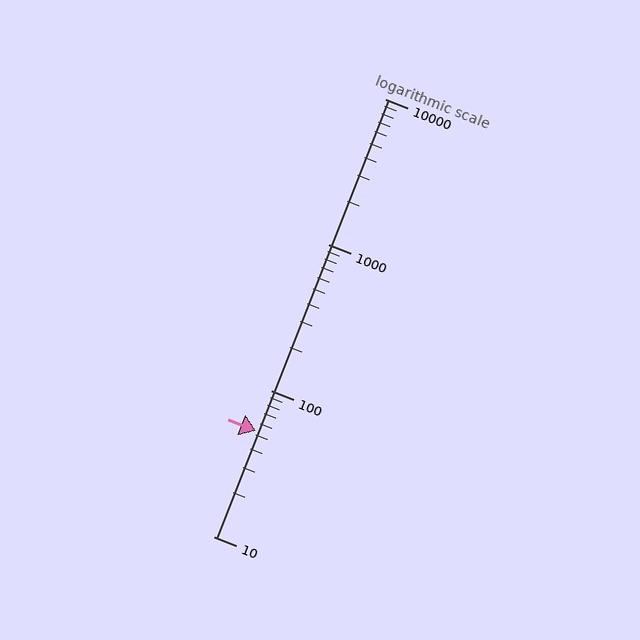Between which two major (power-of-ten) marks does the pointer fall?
The pointer is between 10 and 100.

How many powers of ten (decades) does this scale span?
The scale spans 3 decades, from 10 to 10000.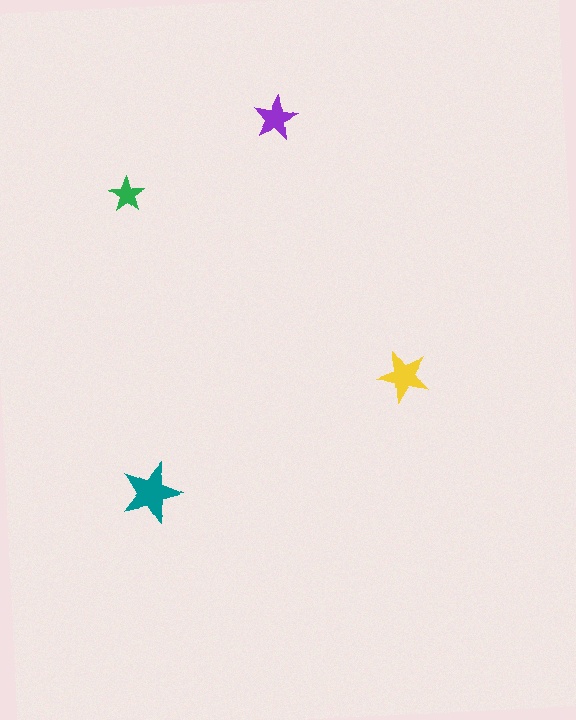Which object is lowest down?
The teal star is bottommost.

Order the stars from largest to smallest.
the teal one, the yellow one, the purple one, the green one.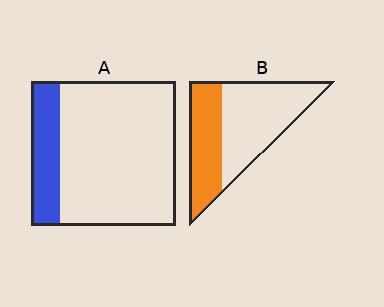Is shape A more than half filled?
No.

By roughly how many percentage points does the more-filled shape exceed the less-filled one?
By roughly 20 percentage points (B over A).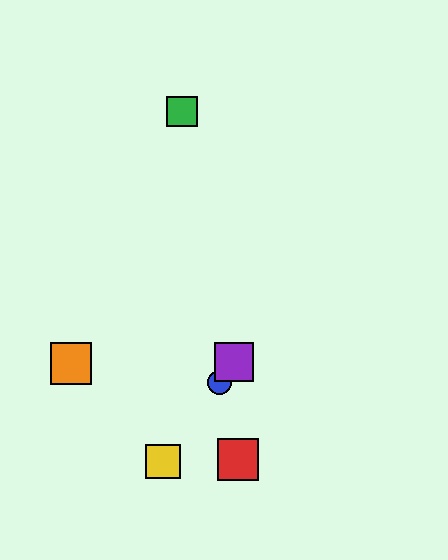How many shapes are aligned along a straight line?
3 shapes (the blue circle, the yellow square, the purple square) are aligned along a straight line.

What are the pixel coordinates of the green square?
The green square is at (182, 112).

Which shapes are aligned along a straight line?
The blue circle, the yellow square, the purple square are aligned along a straight line.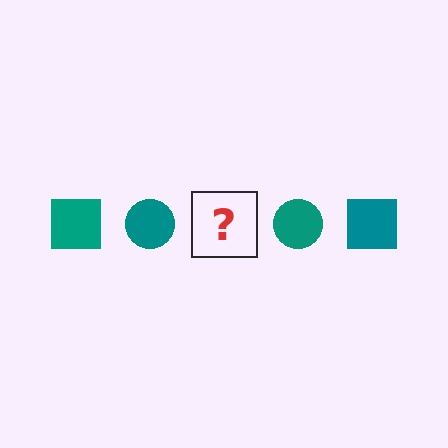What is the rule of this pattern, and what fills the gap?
The rule is that the pattern cycles through square, circle shapes in teal. The gap should be filled with a teal square.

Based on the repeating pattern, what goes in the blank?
The blank should be a teal square.